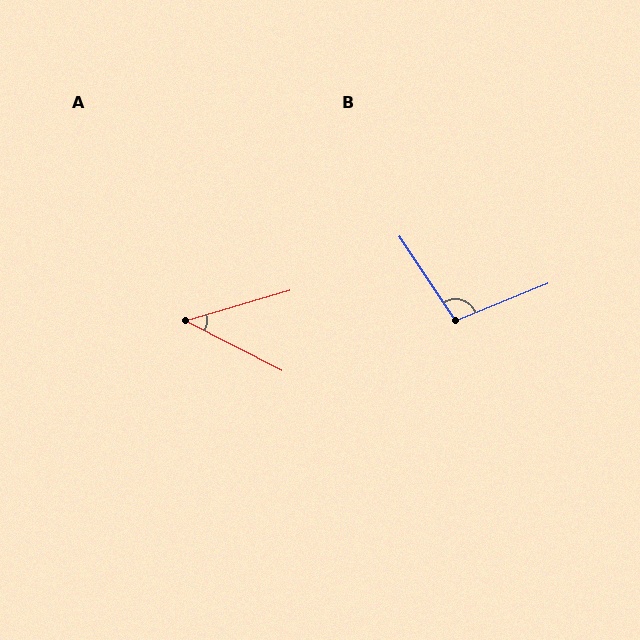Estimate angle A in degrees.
Approximately 44 degrees.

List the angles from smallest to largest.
A (44°), B (102°).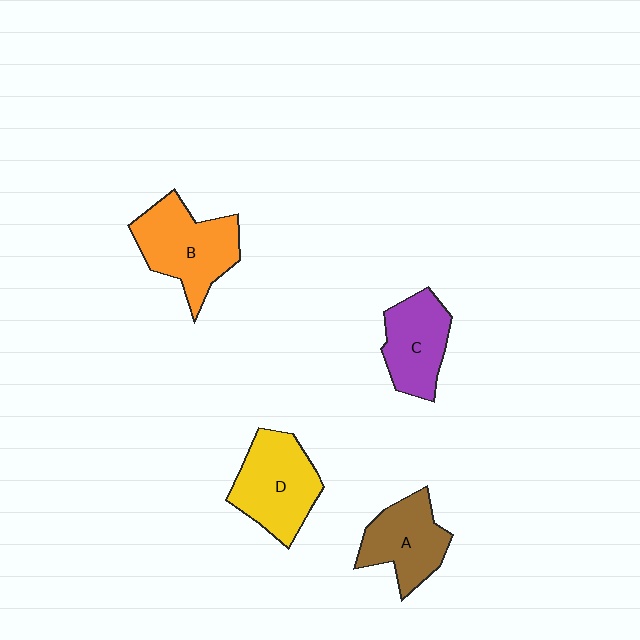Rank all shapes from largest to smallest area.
From largest to smallest: B (orange), D (yellow), A (brown), C (purple).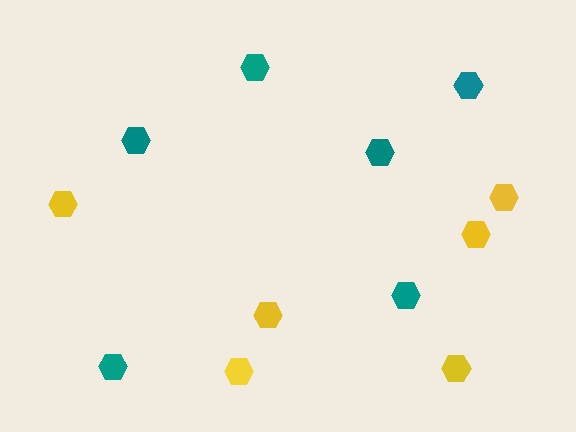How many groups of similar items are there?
There are 2 groups: one group of yellow hexagons (6) and one group of teal hexagons (6).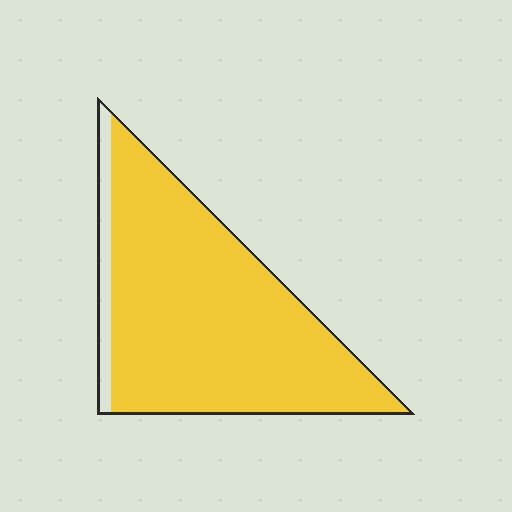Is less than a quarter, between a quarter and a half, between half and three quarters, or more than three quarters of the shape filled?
More than three quarters.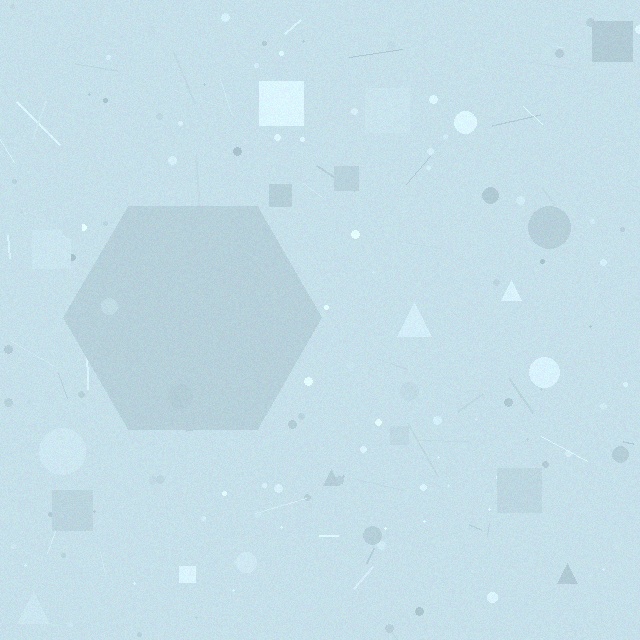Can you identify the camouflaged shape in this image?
The camouflaged shape is a hexagon.